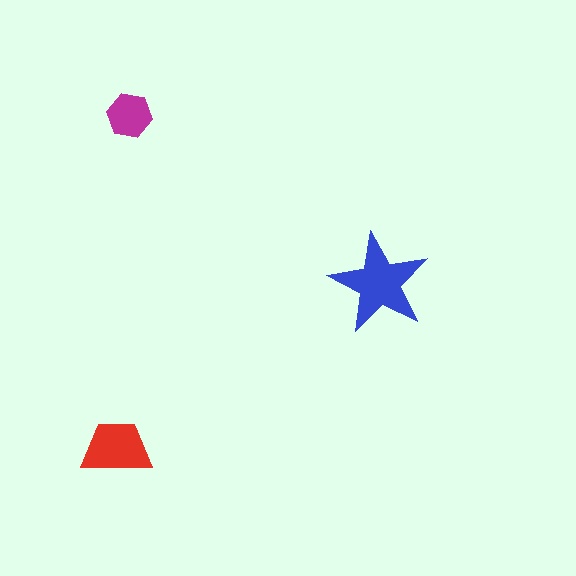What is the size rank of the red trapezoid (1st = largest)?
2nd.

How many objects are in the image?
There are 3 objects in the image.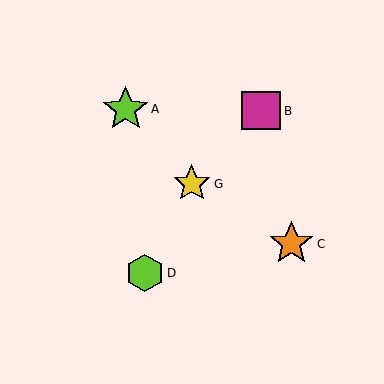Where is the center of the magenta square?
The center of the magenta square is at (261, 111).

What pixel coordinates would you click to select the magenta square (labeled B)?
Click at (261, 111) to select the magenta square B.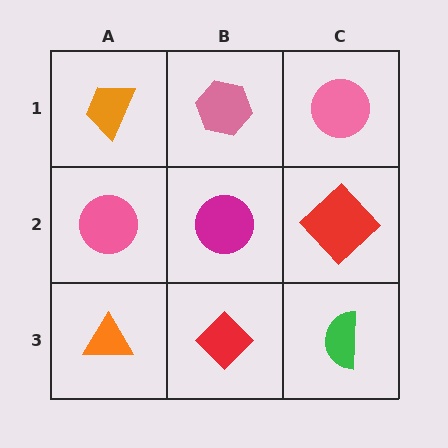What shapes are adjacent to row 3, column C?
A red diamond (row 2, column C), a red diamond (row 3, column B).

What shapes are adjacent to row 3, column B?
A magenta circle (row 2, column B), an orange triangle (row 3, column A), a green semicircle (row 3, column C).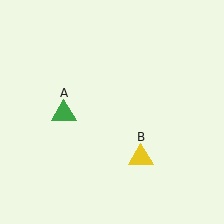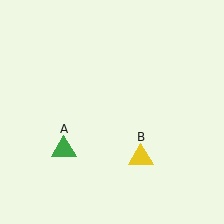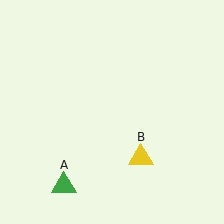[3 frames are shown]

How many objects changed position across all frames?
1 object changed position: green triangle (object A).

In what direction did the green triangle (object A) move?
The green triangle (object A) moved down.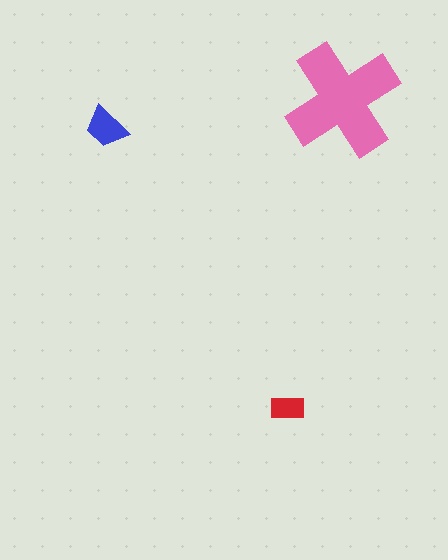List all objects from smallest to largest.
The red rectangle, the blue trapezoid, the pink cross.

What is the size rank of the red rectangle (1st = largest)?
3rd.